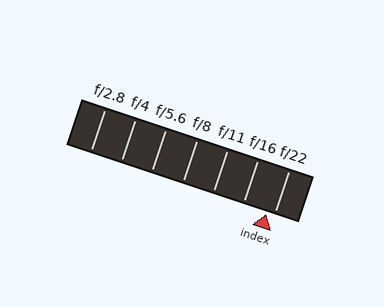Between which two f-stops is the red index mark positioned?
The index mark is between f/16 and f/22.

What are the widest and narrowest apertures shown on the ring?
The widest aperture shown is f/2.8 and the narrowest is f/22.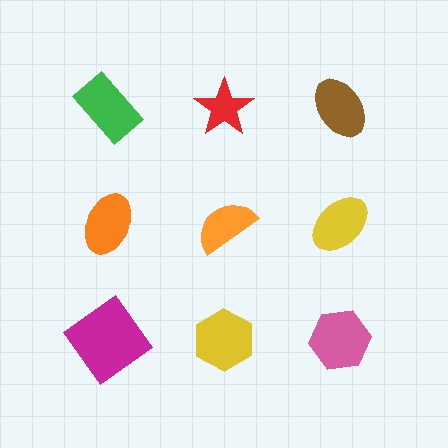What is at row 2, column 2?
An orange semicircle.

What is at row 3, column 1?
A magenta diamond.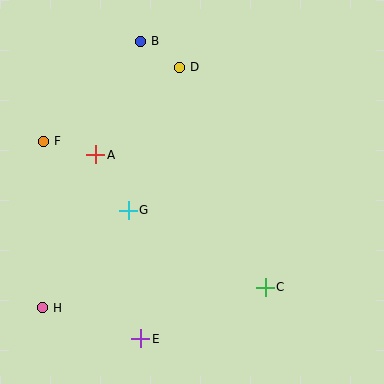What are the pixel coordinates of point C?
Point C is at (265, 288).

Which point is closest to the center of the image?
Point G at (128, 210) is closest to the center.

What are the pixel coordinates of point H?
Point H is at (42, 308).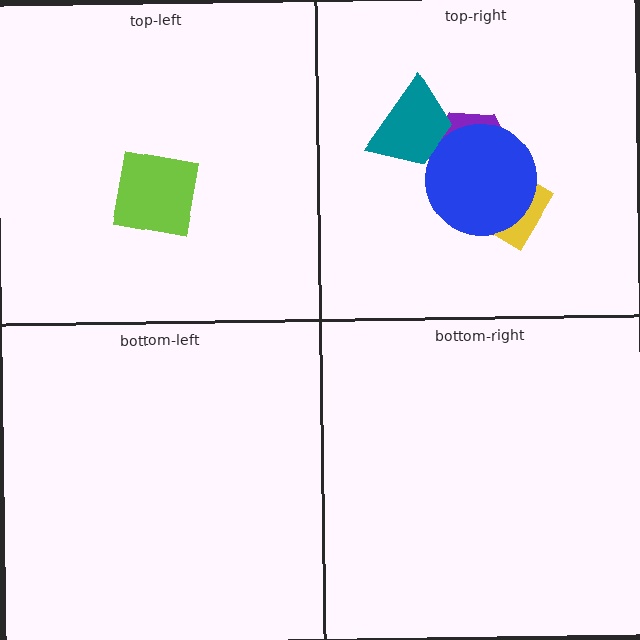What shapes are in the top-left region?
The lime square.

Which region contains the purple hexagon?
The top-right region.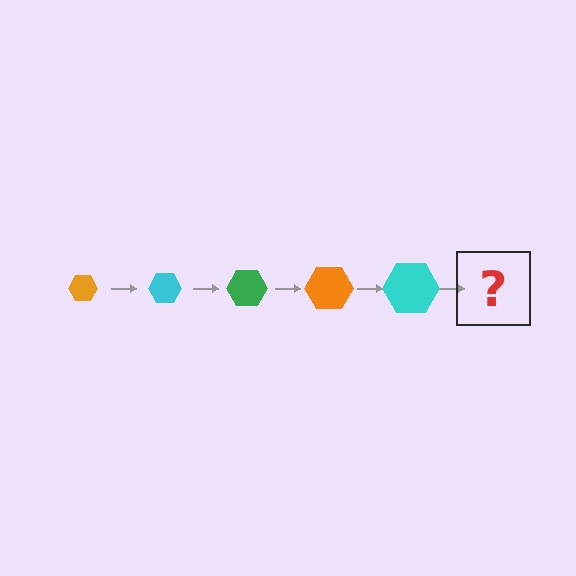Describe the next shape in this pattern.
It should be a green hexagon, larger than the previous one.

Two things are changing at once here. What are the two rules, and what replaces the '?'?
The two rules are that the hexagon grows larger each step and the color cycles through orange, cyan, and green. The '?' should be a green hexagon, larger than the previous one.